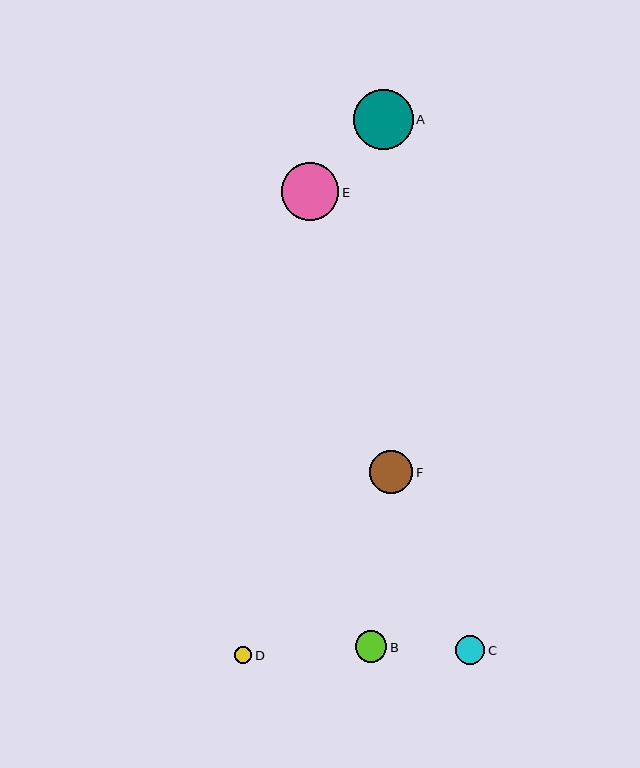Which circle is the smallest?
Circle D is the smallest with a size of approximately 17 pixels.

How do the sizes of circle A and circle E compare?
Circle A and circle E are approximately the same size.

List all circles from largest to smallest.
From largest to smallest: A, E, F, B, C, D.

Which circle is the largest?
Circle A is the largest with a size of approximately 60 pixels.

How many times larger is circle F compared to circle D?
Circle F is approximately 2.5 times the size of circle D.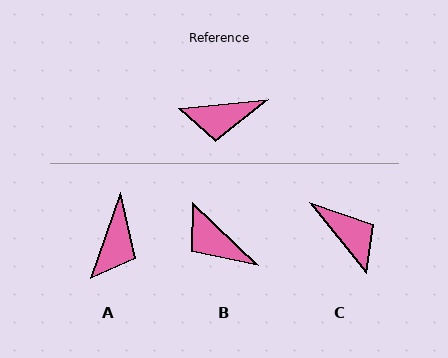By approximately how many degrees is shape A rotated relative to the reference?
Approximately 65 degrees counter-clockwise.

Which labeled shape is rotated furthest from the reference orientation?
C, about 124 degrees away.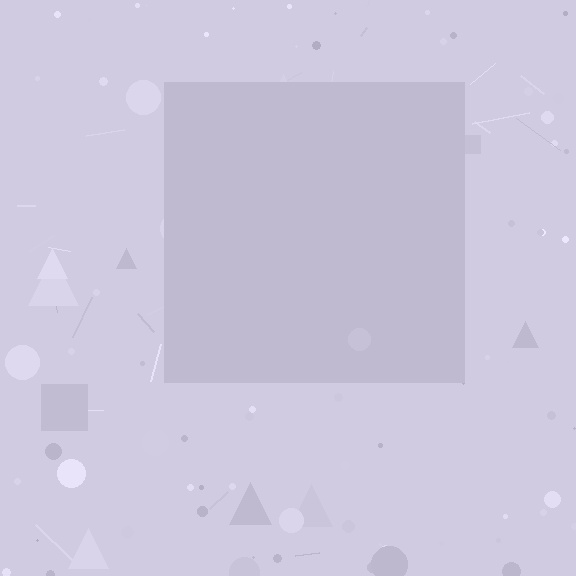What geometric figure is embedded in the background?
A square is embedded in the background.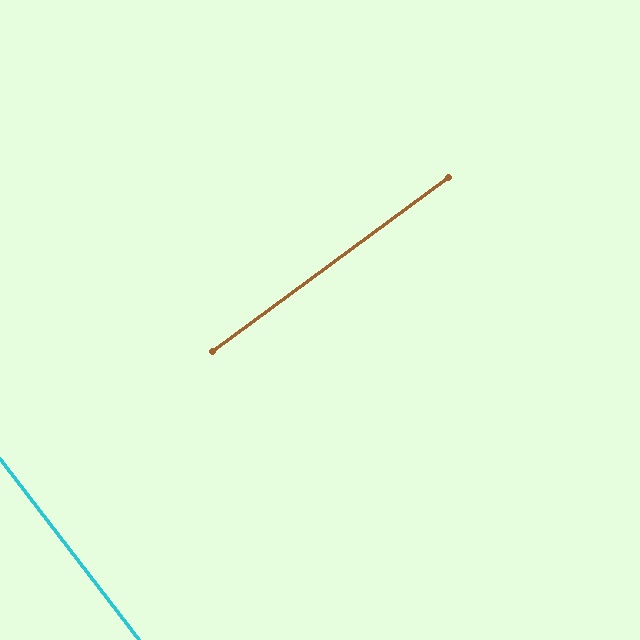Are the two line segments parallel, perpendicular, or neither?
Perpendicular — they meet at approximately 89°.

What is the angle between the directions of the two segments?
Approximately 89 degrees.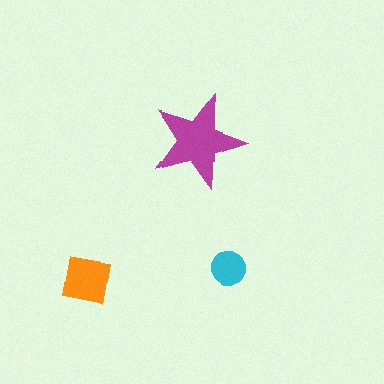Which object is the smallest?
The cyan circle.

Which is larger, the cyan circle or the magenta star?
The magenta star.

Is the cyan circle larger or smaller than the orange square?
Smaller.